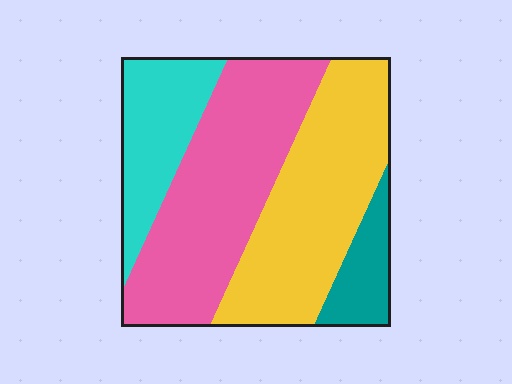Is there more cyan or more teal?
Cyan.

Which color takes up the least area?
Teal, at roughly 10%.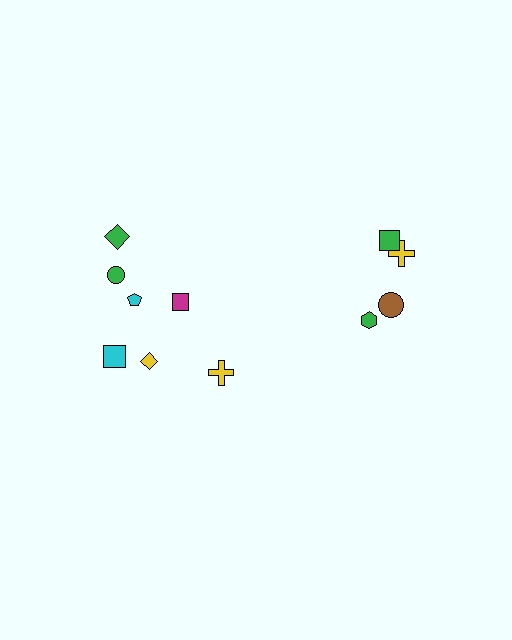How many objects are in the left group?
There are 7 objects.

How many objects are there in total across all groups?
There are 11 objects.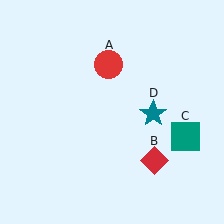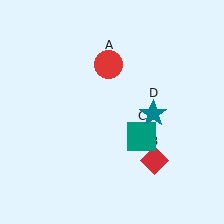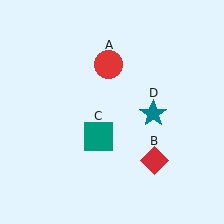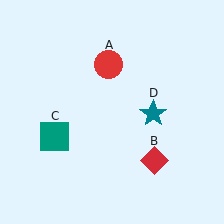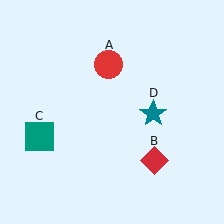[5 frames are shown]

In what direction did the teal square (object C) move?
The teal square (object C) moved left.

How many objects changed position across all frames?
1 object changed position: teal square (object C).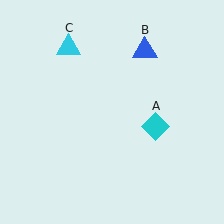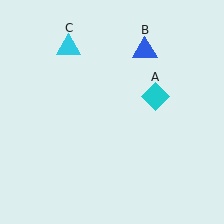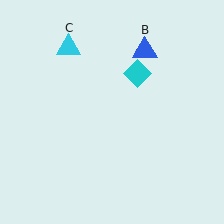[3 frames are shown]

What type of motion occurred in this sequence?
The cyan diamond (object A) rotated counterclockwise around the center of the scene.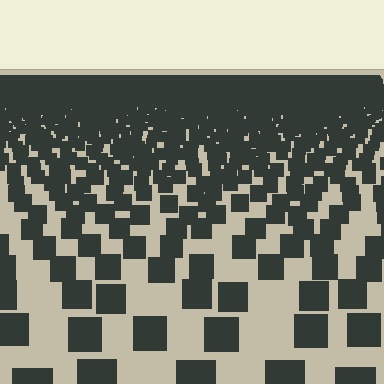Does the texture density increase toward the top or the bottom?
Density increases toward the top.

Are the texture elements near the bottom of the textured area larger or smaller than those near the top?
Larger. Near the bottom, elements are closer to the viewer and appear at a bigger on-screen size.